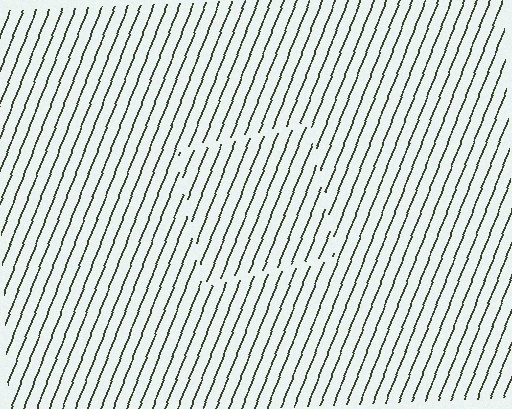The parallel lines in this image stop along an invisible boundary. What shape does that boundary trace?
An illusory square. The interior of the shape contains the same grating, shifted by half a period — the contour is defined by the phase discontinuity where line-ends from the inner and outer gratings abut.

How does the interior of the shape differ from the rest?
The interior of the shape contains the same grating, shifted by half a period — the contour is defined by the phase discontinuity where line-ends from the inner and outer gratings abut.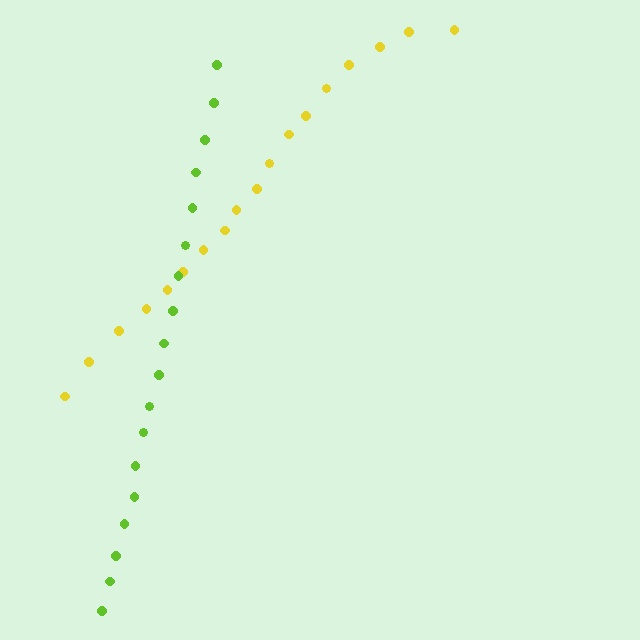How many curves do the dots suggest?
There are 2 distinct paths.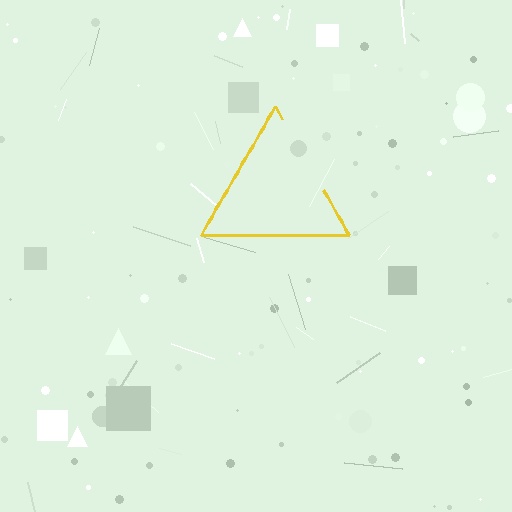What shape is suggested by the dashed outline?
The dashed outline suggests a triangle.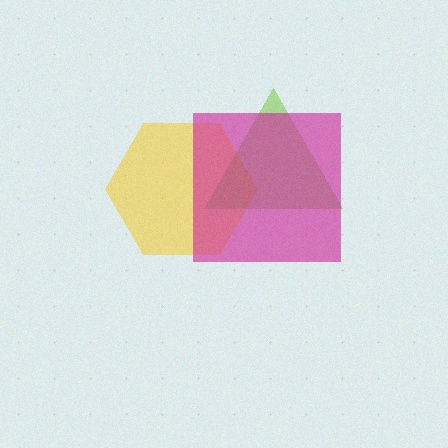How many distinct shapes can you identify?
There are 3 distinct shapes: a yellow hexagon, a lime triangle, a magenta square.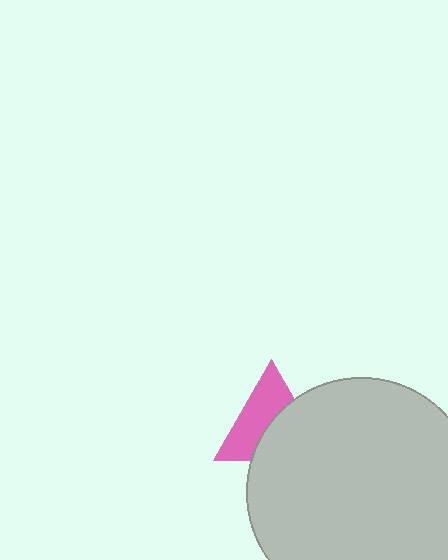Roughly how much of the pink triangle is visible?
About half of it is visible (roughly 53%).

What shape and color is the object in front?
The object in front is a light gray circle.